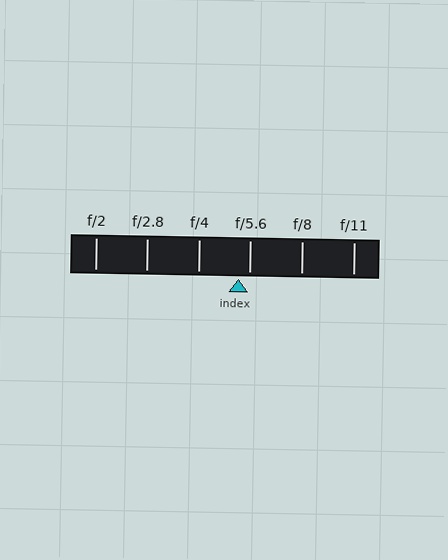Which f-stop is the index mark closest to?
The index mark is closest to f/5.6.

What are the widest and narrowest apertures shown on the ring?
The widest aperture shown is f/2 and the narrowest is f/11.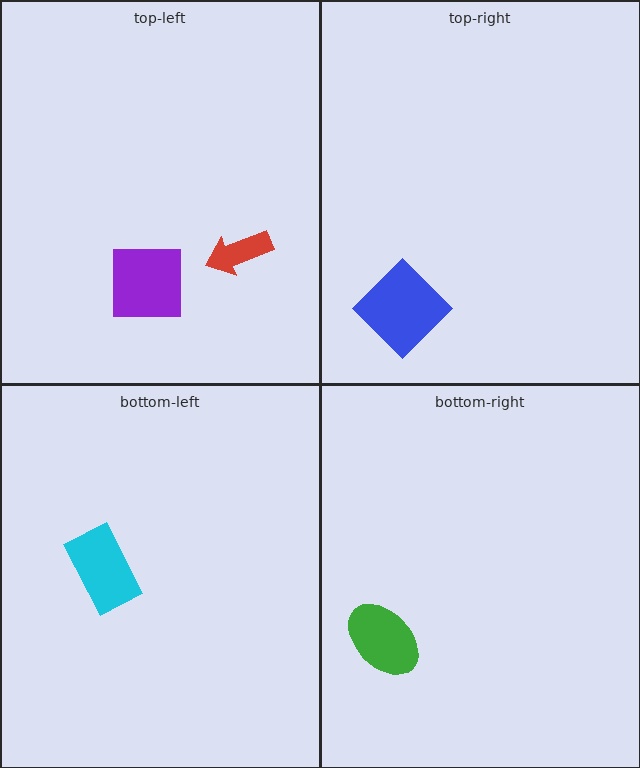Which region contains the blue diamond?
The top-right region.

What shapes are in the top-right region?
The blue diamond.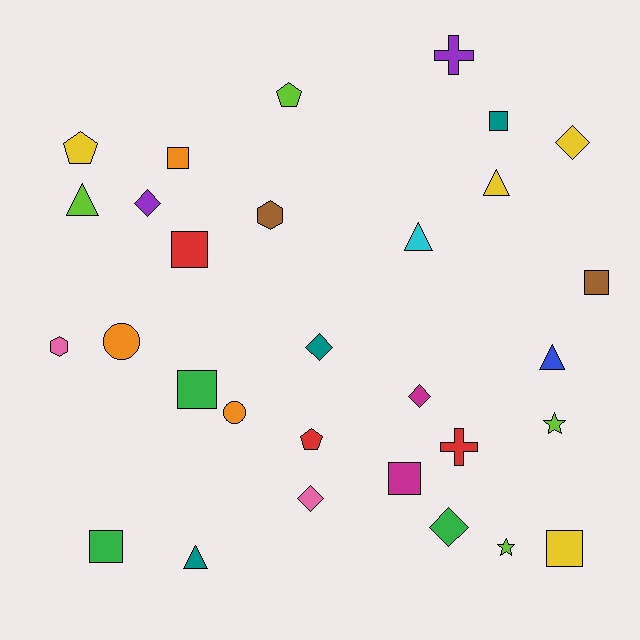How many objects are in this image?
There are 30 objects.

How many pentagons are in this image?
There are 3 pentagons.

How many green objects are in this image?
There are 3 green objects.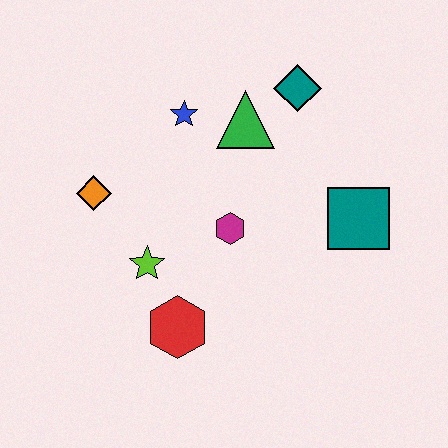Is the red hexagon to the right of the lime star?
Yes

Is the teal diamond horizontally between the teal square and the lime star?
Yes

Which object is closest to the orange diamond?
The lime star is closest to the orange diamond.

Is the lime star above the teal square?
No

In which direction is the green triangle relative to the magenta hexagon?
The green triangle is above the magenta hexagon.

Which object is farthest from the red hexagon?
The teal diamond is farthest from the red hexagon.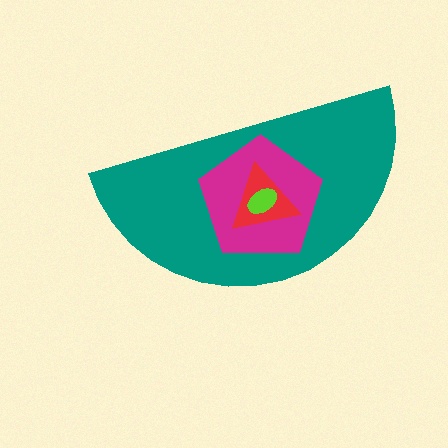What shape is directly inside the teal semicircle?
The magenta pentagon.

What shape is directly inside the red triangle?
The lime ellipse.